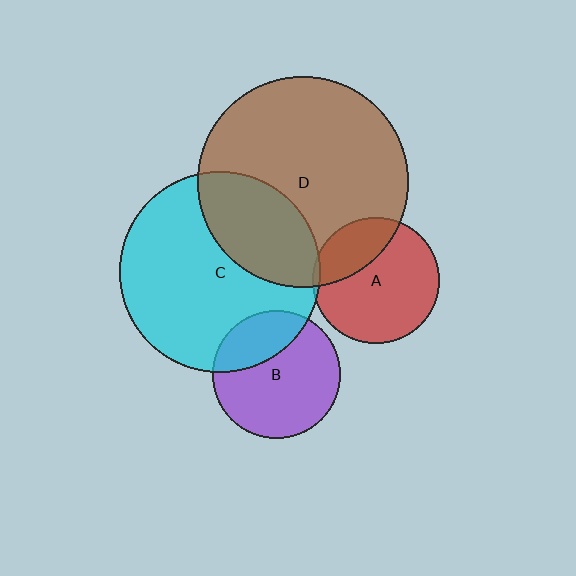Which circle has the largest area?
Circle D (brown).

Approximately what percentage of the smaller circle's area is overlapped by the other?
Approximately 30%.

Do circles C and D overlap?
Yes.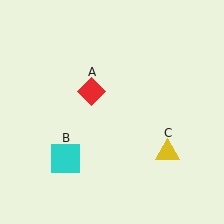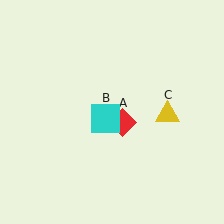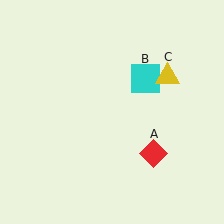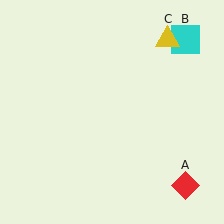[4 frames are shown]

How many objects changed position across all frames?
3 objects changed position: red diamond (object A), cyan square (object B), yellow triangle (object C).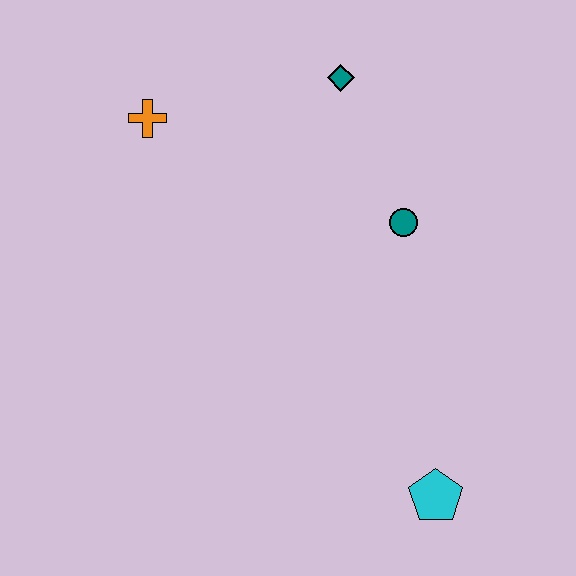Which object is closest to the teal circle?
The teal diamond is closest to the teal circle.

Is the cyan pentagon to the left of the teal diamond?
No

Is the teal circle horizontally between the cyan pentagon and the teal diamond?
Yes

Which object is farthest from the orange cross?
The cyan pentagon is farthest from the orange cross.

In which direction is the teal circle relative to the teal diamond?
The teal circle is below the teal diamond.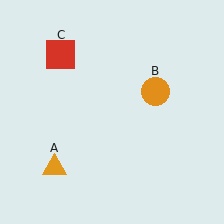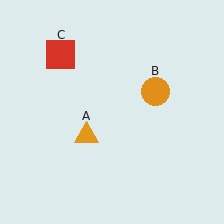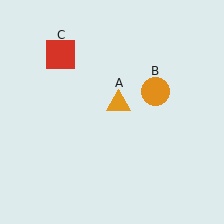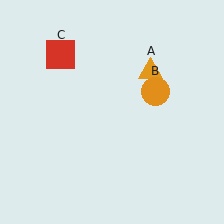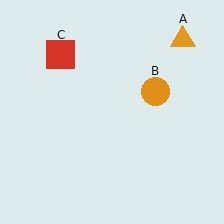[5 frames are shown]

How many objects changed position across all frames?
1 object changed position: orange triangle (object A).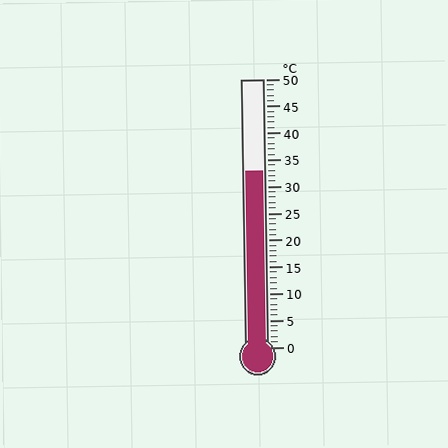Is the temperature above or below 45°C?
The temperature is below 45°C.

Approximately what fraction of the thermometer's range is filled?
The thermometer is filled to approximately 65% of its range.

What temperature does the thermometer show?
The thermometer shows approximately 33°C.